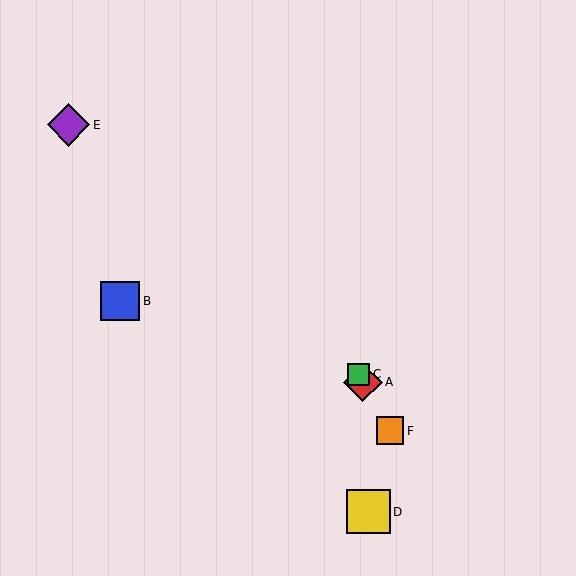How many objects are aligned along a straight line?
3 objects (A, C, F) are aligned along a straight line.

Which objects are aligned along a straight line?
Objects A, C, F are aligned along a straight line.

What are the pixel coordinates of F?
Object F is at (390, 431).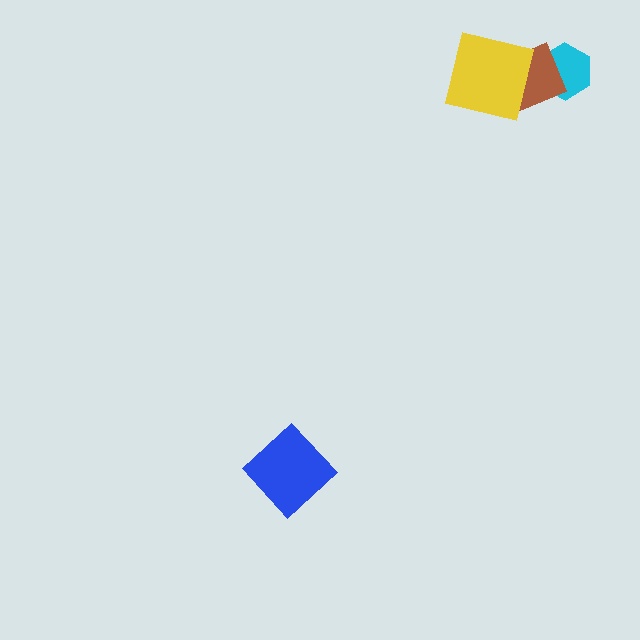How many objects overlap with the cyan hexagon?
1 object overlaps with the cyan hexagon.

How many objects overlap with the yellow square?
1 object overlaps with the yellow square.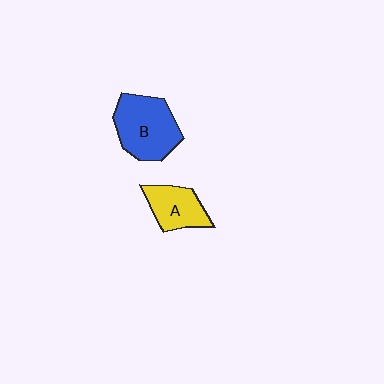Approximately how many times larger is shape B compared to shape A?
Approximately 1.5 times.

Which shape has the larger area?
Shape B (blue).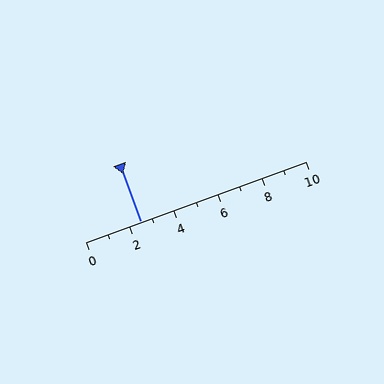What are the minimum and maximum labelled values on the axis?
The axis runs from 0 to 10.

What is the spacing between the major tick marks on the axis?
The major ticks are spaced 2 apart.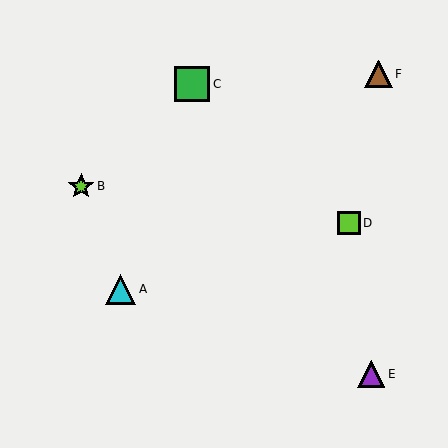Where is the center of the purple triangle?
The center of the purple triangle is at (371, 374).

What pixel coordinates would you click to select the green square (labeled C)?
Click at (192, 84) to select the green square C.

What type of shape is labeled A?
Shape A is a cyan triangle.